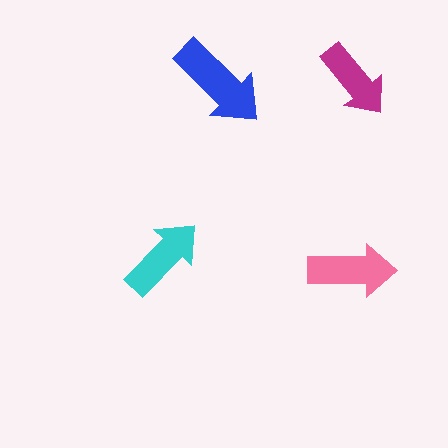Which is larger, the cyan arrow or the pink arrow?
The pink one.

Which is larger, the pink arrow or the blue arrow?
The blue one.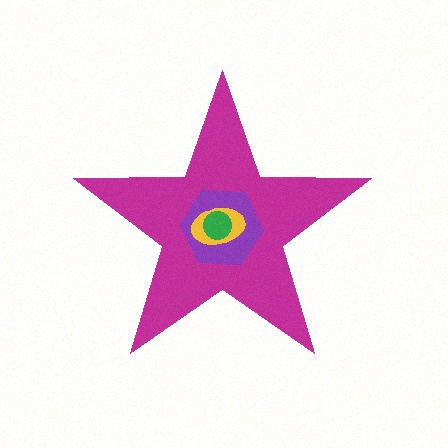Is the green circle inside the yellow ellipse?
Yes.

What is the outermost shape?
The magenta star.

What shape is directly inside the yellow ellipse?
The green circle.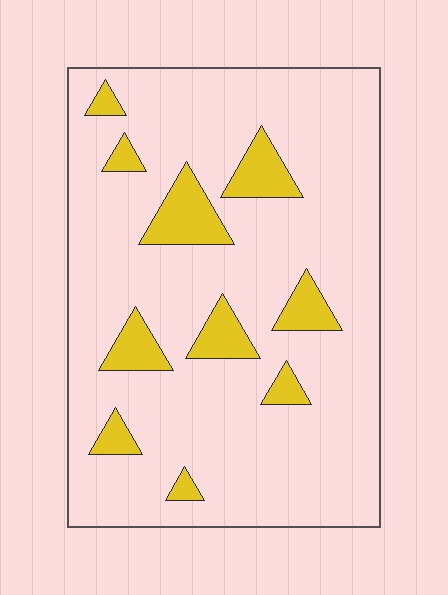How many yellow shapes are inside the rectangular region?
10.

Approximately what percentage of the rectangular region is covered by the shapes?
Approximately 15%.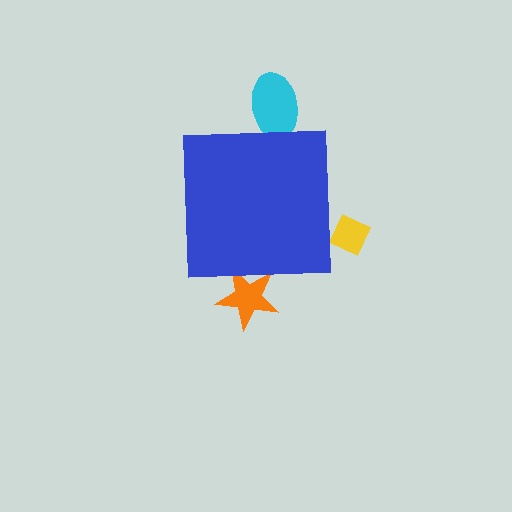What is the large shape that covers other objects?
A blue square.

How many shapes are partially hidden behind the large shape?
3 shapes are partially hidden.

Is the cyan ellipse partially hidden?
Yes, the cyan ellipse is partially hidden behind the blue square.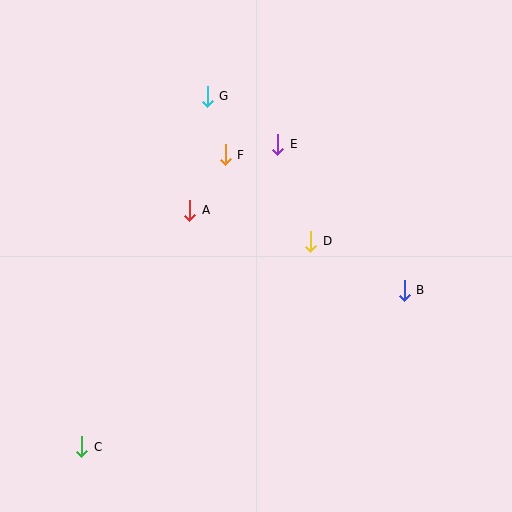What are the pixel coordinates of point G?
Point G is at (207, 96).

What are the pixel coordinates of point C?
Point C is at (82, 447).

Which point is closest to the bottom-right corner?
Point B is closest to the bottom-right corner.